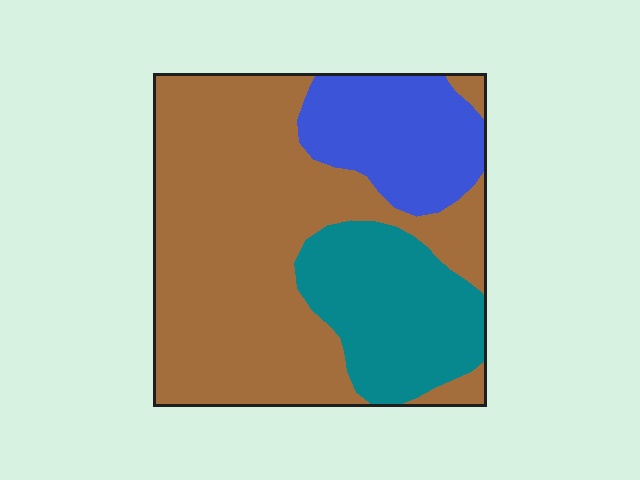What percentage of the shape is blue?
Blue covers about 20% of the shape.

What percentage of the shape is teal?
Teal takes up about one fifth (1/5) of the shape.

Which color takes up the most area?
Brown, at roughly 60%.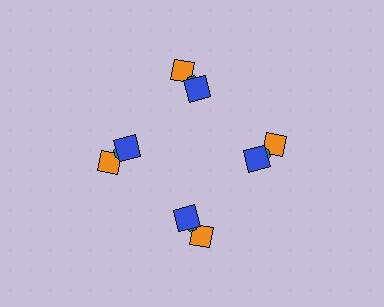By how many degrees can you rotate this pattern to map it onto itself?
The pattern maps onto itself every 90 degrees of rotation.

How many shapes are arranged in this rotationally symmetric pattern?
There are 12 shapes, arranged in 4 groups of 3.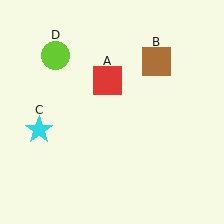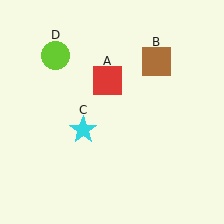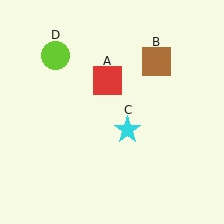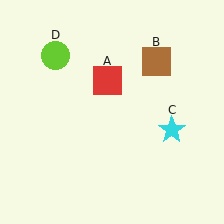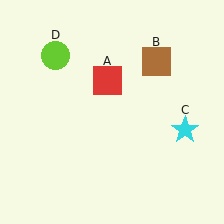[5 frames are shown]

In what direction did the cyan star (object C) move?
The cyan star (object C) moved right.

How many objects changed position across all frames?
1 object changed position: cyan star (object C).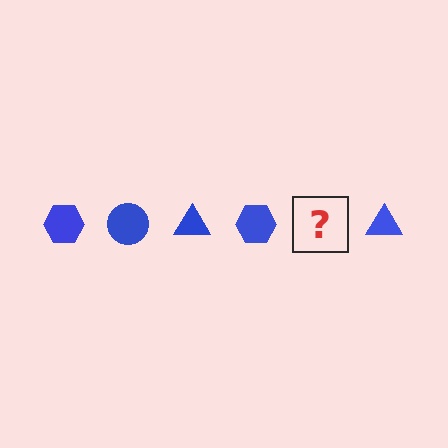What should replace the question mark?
The question mark should be replaced with a blue circle.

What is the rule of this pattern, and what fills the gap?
The rule is that the pattern cycles through hexagon, circle, triangle shapes in blue. The gap should be filled with a blue circle.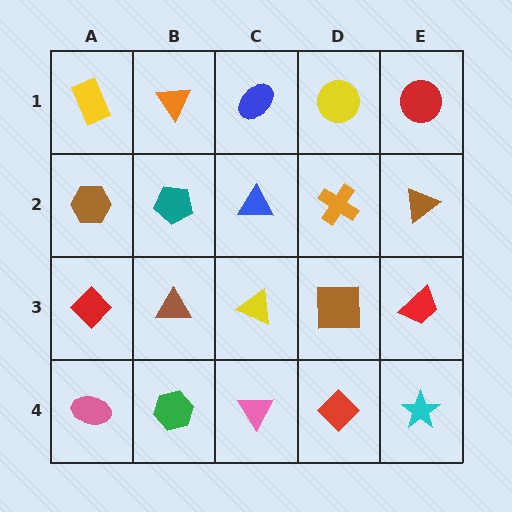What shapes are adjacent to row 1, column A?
A brown hexagon (row 2, column A), an orange triangle (row 1, column B).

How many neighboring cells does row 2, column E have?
3.